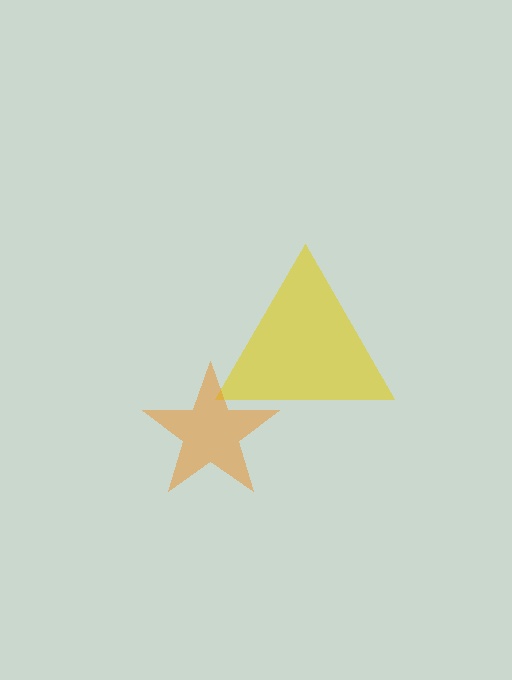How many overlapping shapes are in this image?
There are 2 overlapping shapes in the image.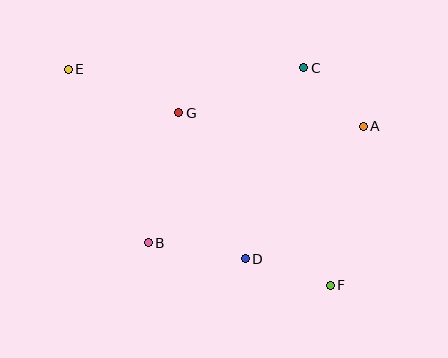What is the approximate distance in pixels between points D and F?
The distance between D and F is approximately 89 pixels.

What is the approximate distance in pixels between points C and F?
The distance between C and F is approximately 219 pixels.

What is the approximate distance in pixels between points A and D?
The distance between A and D is approximately 177 pixels.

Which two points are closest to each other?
Points A and C are closest to each other.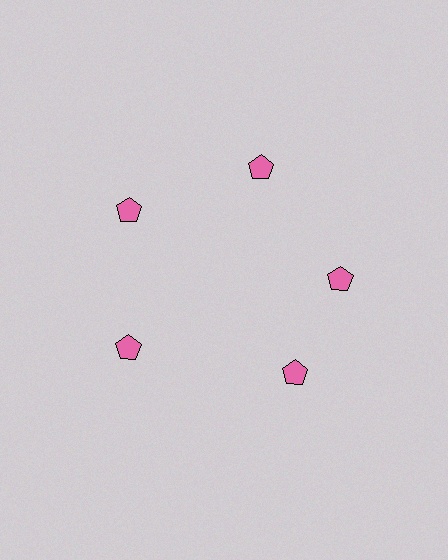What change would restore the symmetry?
The symmetry would be restored by rotating it back into even spacing with its neighbors so that all 5 pentagons sit at equal angles and equal distance from the center.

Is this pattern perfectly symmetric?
No. The 5 pink pentagons are arranged in a ring, but one element near the 5 o'clock position is rotated out of alignment along the ring, breaking the 5-fold rotational symmetry.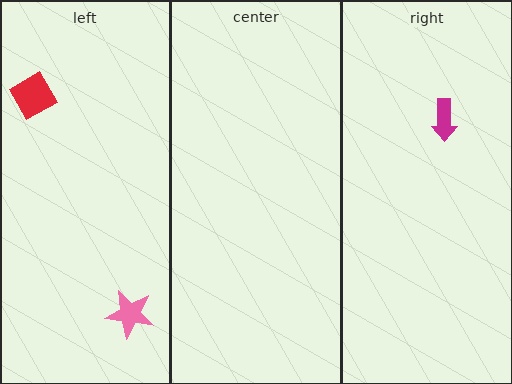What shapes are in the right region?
The magenta arrow.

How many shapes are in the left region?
2.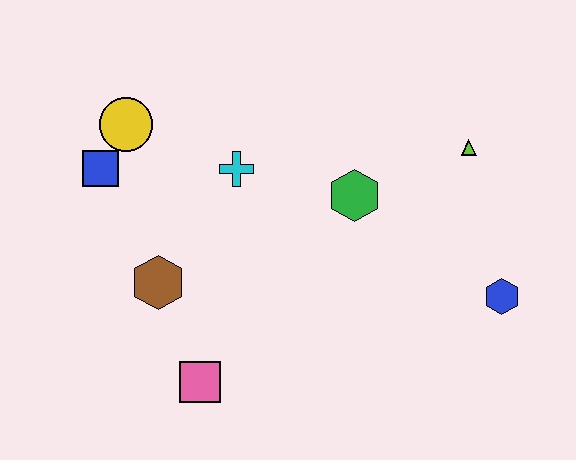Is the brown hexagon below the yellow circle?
Yes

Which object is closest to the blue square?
The yellow circle is closest to the blue square.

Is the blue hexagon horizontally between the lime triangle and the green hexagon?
No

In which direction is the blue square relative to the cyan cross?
The blue square is to the left of the cyan cross.